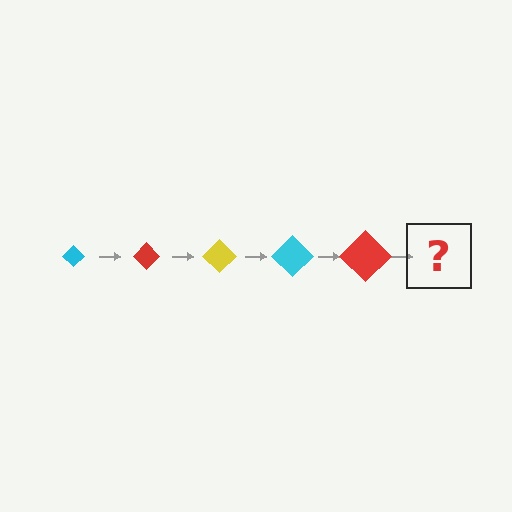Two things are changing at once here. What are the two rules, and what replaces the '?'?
The two rules are that the diamond grows larger each step and the color cycles through cyan, red, and yellow. The '?' should be a yellow diamond, larger than the previous one.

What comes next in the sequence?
The next element should be a yellow diamond, larger than the previous one.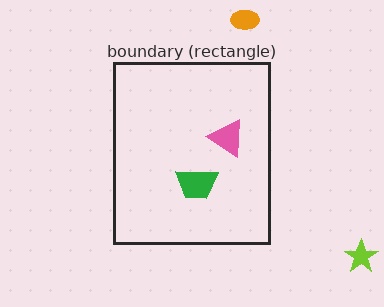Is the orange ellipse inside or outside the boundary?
Outside.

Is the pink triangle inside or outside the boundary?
Inside.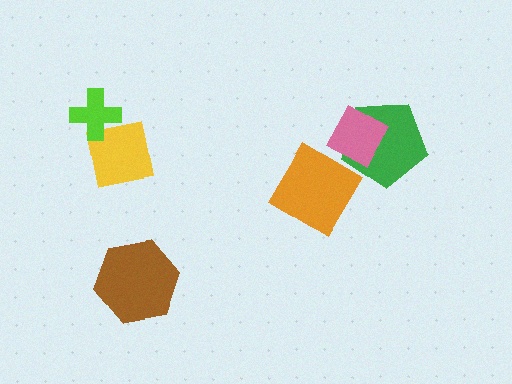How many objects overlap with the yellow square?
1 object overlaps with the yellow square.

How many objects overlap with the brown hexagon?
0 objects overlap with the brown hexagon.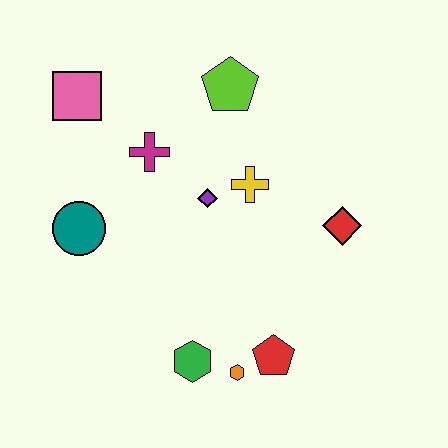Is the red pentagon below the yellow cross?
Yes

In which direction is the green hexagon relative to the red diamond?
The green hexagon is to the left of the red diamond.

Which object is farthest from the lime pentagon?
The orange hexagon is farthest from the lime pentagon.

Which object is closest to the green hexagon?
The orange hexagon is closest to the green hexagon.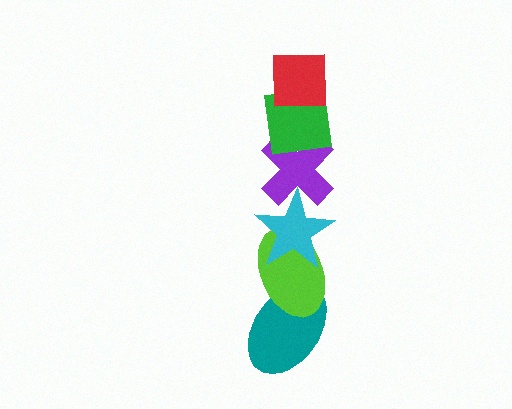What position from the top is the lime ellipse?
The lime ellipse is 5th from the top.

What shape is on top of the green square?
The red square is on top of the green square.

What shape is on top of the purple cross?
The green square is on top of the purple cross.